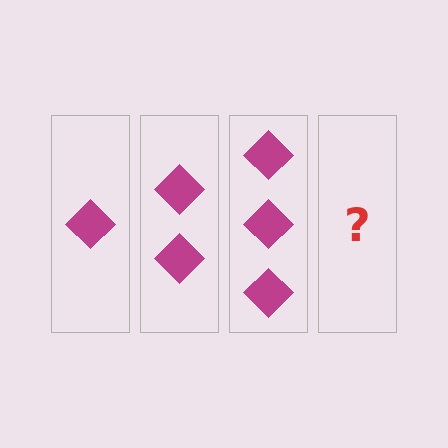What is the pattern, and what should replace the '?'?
The pattern is that each step adds one more diamond. The '?' should be 4 diamonds.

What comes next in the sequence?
The next element should be 4 diamonds.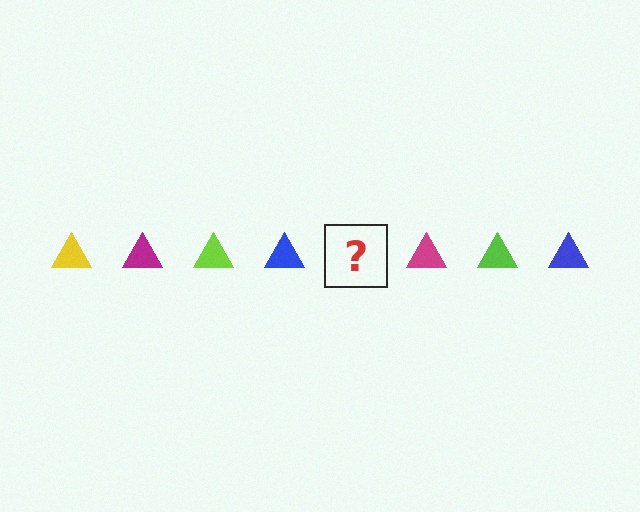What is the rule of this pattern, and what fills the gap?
The rule is that the pattern cycles through yellow, magenta, lime, blue triangles. The gap should be filled with a yellow triangle.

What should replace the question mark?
The question mark should be replaced with a yellow triangle.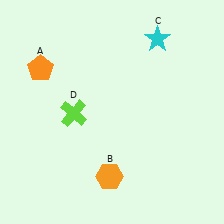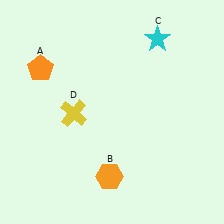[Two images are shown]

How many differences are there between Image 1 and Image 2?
There is 1 difference between the two images.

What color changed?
The cross (D) changed from lime in Image 1 to yellow in Image 2.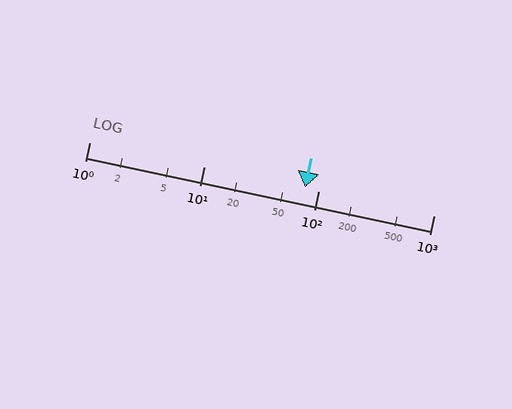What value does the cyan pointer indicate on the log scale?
The pointer indicates approximately 75.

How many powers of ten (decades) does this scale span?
The scale spans 3 decades, from 1 to 1000.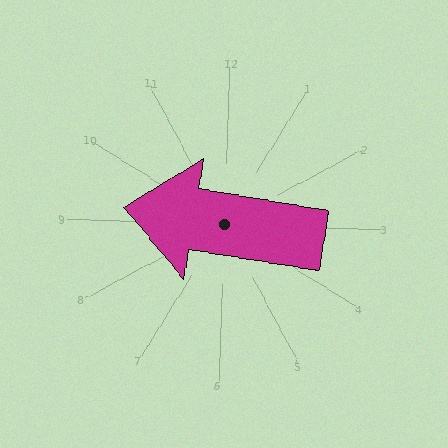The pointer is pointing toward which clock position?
Roughly 9 o'clock.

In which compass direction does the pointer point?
West.